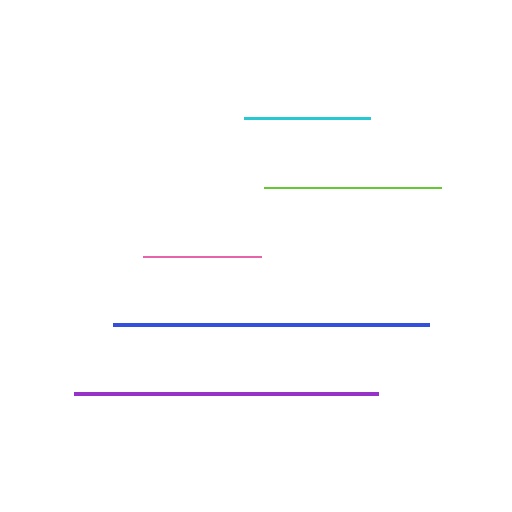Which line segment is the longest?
The blue line is the longest at approximately 316 pixels.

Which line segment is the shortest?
The pink line is the shortest at approximately 118 pixels.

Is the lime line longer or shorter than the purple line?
The purple line is longer than the lime line.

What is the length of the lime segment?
The lime segment is approximately 178 pixels long.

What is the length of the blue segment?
The blue segment is approximately 316 pixels long.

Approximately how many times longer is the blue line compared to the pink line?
The blue line is approximately 2.7 times the length of the pink line.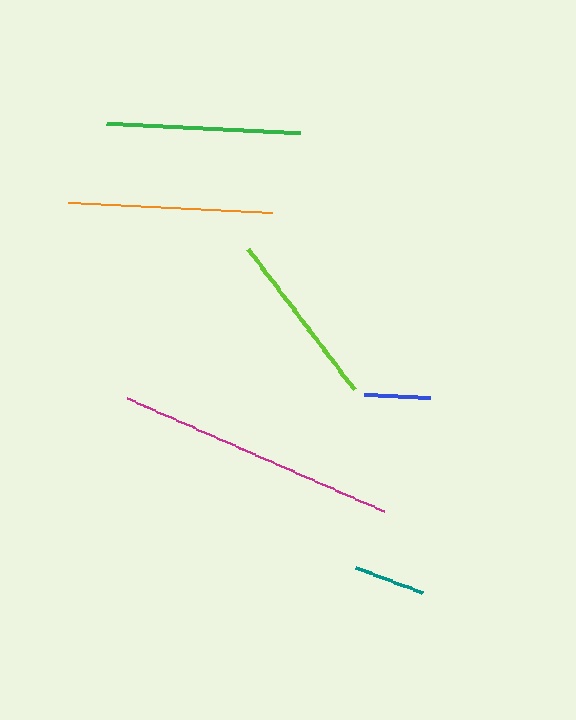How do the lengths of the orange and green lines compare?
The orange and green lines are approximately the same length.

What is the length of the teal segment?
The teal segment is approximately 71 pixels long.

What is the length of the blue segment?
The blue segment is approximately 67 pixels long.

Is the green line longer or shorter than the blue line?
The green line is longer than the blue line.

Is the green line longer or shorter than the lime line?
The green line is longer than the lime line.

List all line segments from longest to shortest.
From longest to shortest: magenta, orange, green, lime, teal, blue.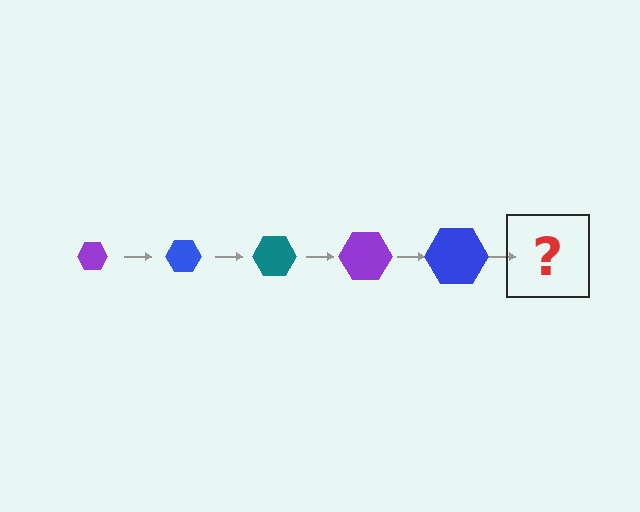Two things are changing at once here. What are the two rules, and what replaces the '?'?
The two rules are that the hexagon grows larger each step and the color cycles through purple, blue, and teal. The '?' should be a teal hexagon, larger than the previous one.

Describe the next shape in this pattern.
It should be a teal hexagon, larger than the previous one.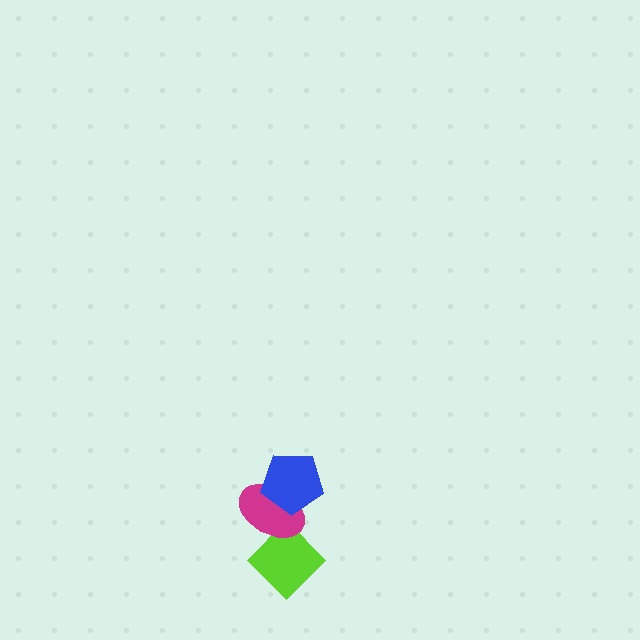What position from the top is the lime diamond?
The lime diamond is 3rd from the top.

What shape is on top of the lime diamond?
The magenta ellipse is on top of the lime diamond.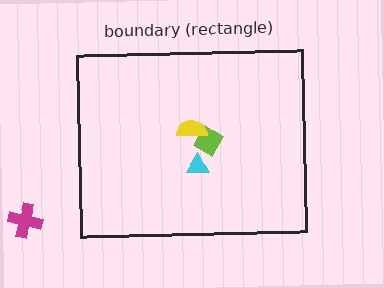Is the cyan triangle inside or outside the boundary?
Inside.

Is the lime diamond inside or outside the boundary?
Inside.